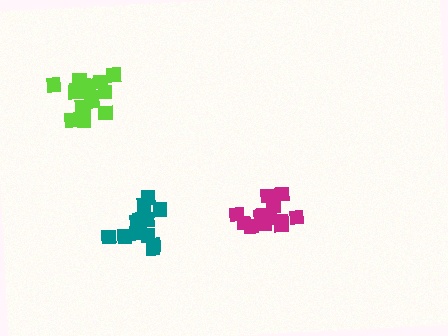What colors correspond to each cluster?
The clusters are colored: lime, magenta, teal.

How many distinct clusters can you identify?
There are 3 distinct clusters.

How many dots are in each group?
Group 1: 18 dots, Group 2: 13 dots, Group 3: 13 dots (44 total).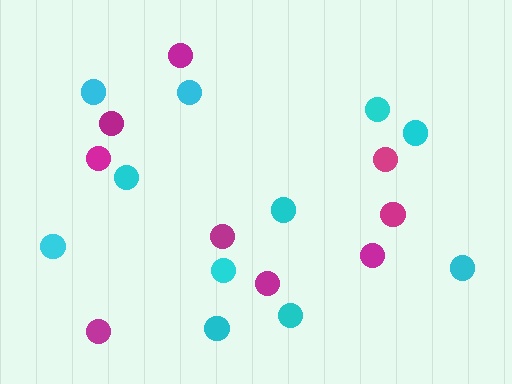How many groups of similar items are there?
There are 2 groups: one group of cyan circles (11) and one group of magenta circles (9).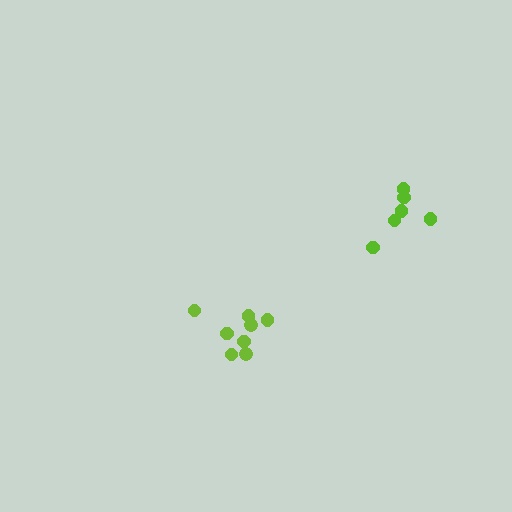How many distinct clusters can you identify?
There are 2 distinct clusters.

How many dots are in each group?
Group 1: 8 dots, Group 2: 6 dots (14 total).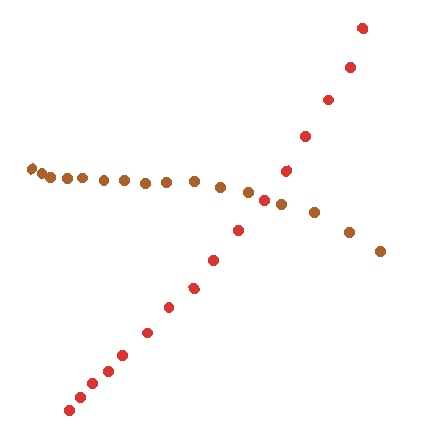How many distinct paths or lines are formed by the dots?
There are 2 distinct paths.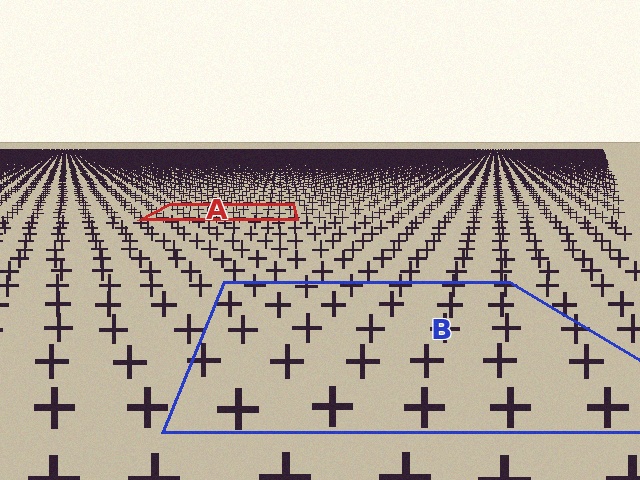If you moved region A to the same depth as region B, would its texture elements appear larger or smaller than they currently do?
They would appear larger. At a closer depth, the same texture elements are projected at a bigger on-screen size.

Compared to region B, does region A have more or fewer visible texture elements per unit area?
Region A has more texture elements per unit area — they are packed more densely because it is farther away.